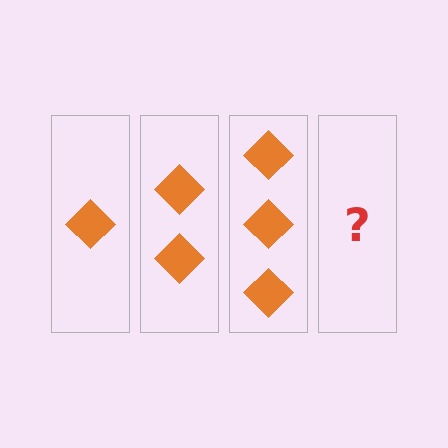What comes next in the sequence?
The next element should be 4 diamonds.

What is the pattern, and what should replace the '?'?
The pattern is that each step adds one more diamond. The '?' should be 4 diamonds.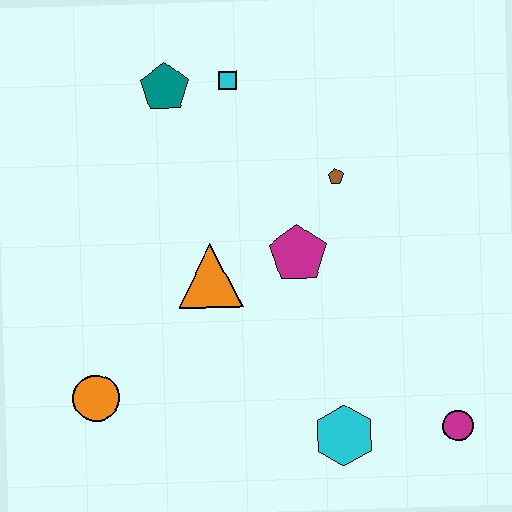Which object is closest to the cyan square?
The teal pentagon is closest to the cyan square.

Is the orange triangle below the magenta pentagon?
Yes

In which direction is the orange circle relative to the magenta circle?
The orange circle is to the left of the magenta circle.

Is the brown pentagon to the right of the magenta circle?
No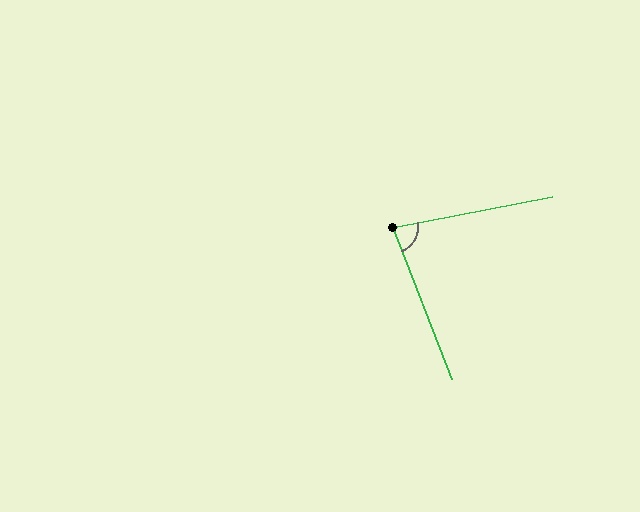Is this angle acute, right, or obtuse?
It is acute.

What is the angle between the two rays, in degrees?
Approximately 80 degrees.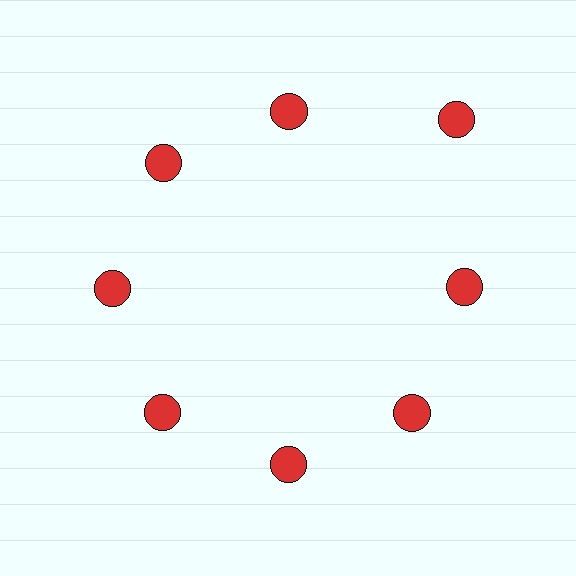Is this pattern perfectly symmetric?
No. The 8 red circles are arranged in a ring, but one element near the 2 o'clock position is pushed outward from the center, breaking the 8-fold rotational symmetry.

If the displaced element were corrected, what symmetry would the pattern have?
It would have 8-fold rotational symmetry — the pattern would map onto itself every 45 degrees.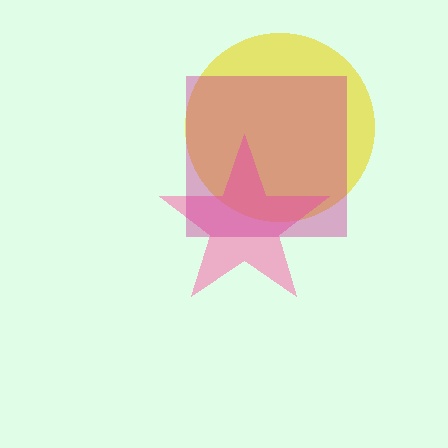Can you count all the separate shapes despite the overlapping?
Yes, there are 3 separate shapes.